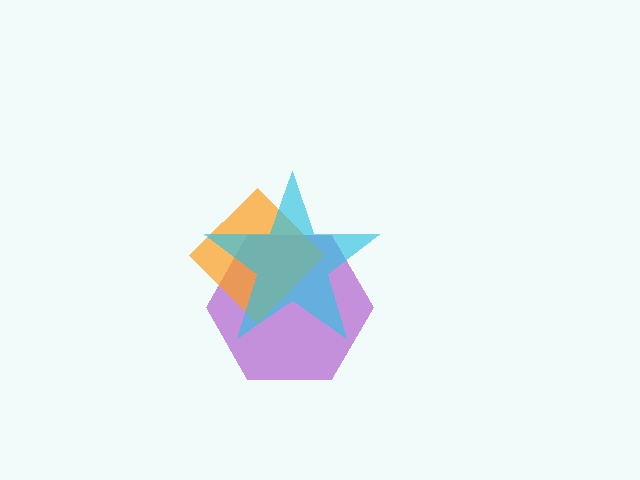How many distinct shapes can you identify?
There are 3 distinct shapes: a purple hexagon, an orange diamond, a cyan star.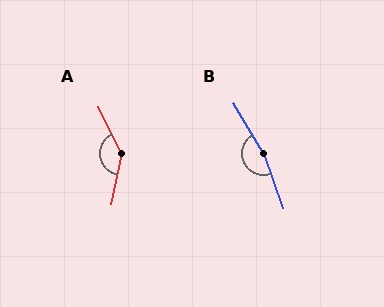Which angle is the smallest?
A, at approximately 143 degrees.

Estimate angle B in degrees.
Approximately 169 degrees.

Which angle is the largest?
B, at approximately 169 degrees.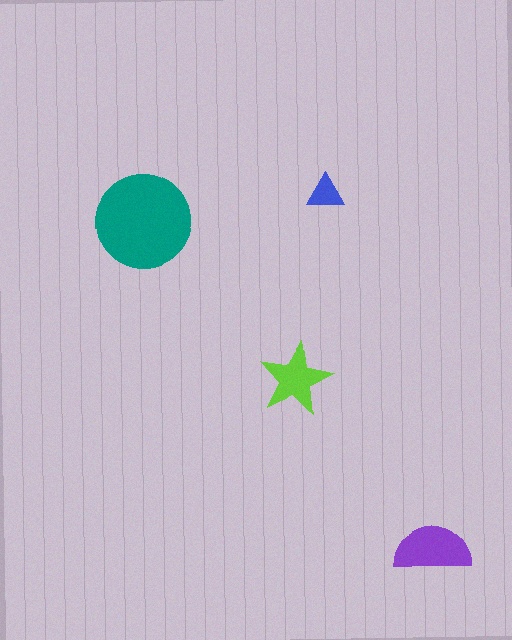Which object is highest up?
The blue triangle is topmost.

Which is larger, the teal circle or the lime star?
The teal circle.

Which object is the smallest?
The blue triangle.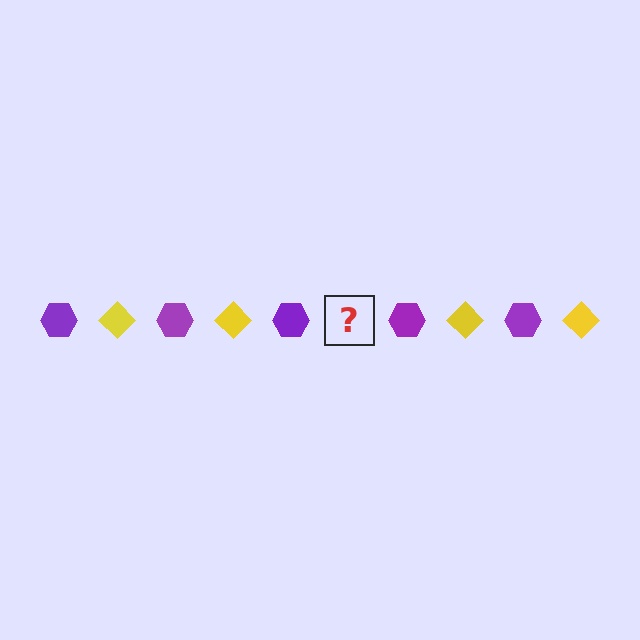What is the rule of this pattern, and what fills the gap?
The rule is that the pattern alternates between purple hexagon and yellow diamond. The gap should be filled with a yellow diamond.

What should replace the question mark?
The question mark should be replaced with a yellow diamond.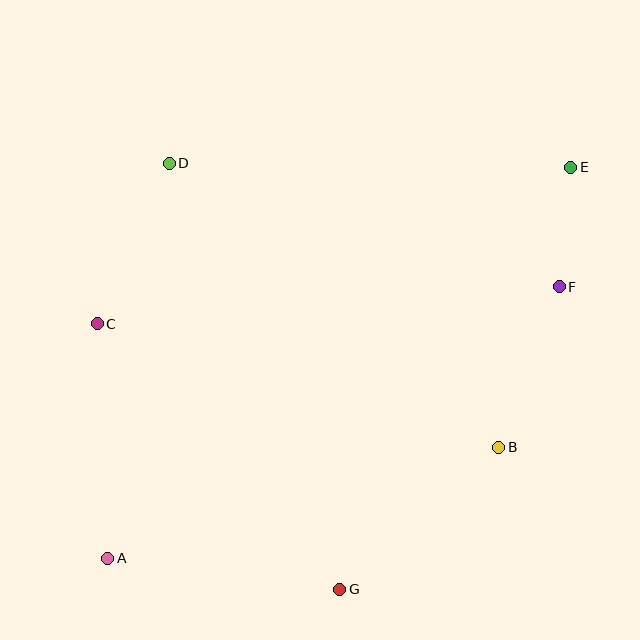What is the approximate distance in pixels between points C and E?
The distance between C and E is approximately 499 pixels.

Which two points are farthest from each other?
Points A and E are farthest from each other.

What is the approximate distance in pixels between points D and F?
The distance between D and F is approximately 409 pixels.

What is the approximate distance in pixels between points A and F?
The distance between A and F is approximately 527 pixels.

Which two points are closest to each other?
Points E and F are closest to each other.